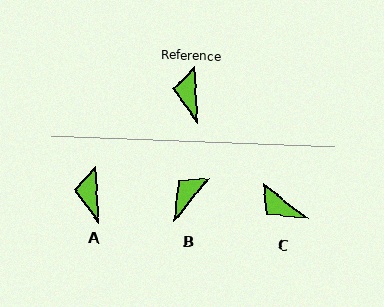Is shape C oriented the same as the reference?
No, it is off by about 49 degrees.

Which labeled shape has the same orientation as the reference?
A.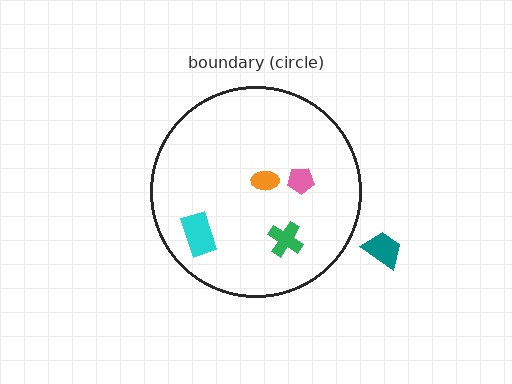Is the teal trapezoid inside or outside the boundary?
Outside.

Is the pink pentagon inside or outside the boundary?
Inside.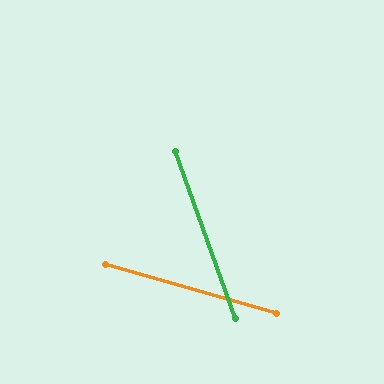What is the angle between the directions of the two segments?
Approximately 54 degrees.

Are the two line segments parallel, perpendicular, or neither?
Neither parallel nor perpendicular — they differ by about 54°.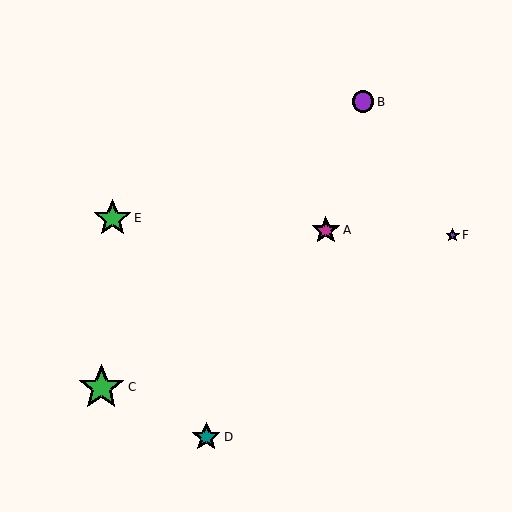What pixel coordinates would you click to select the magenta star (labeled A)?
Click at (326, 230) to select the magenta star A.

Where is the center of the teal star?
The center of the teal star is at (206, 437).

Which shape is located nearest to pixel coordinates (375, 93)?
The purple circle (labeled B) at (363, 102) is nearest to that location.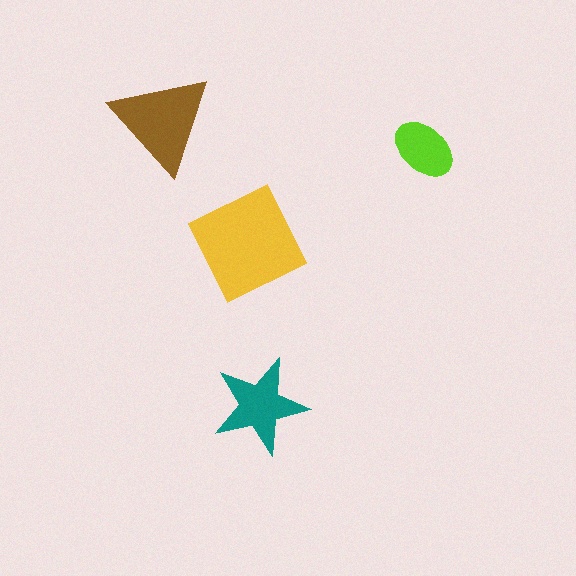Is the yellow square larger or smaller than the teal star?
Larger.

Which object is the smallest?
The lime ellipse.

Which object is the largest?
The yellow square.